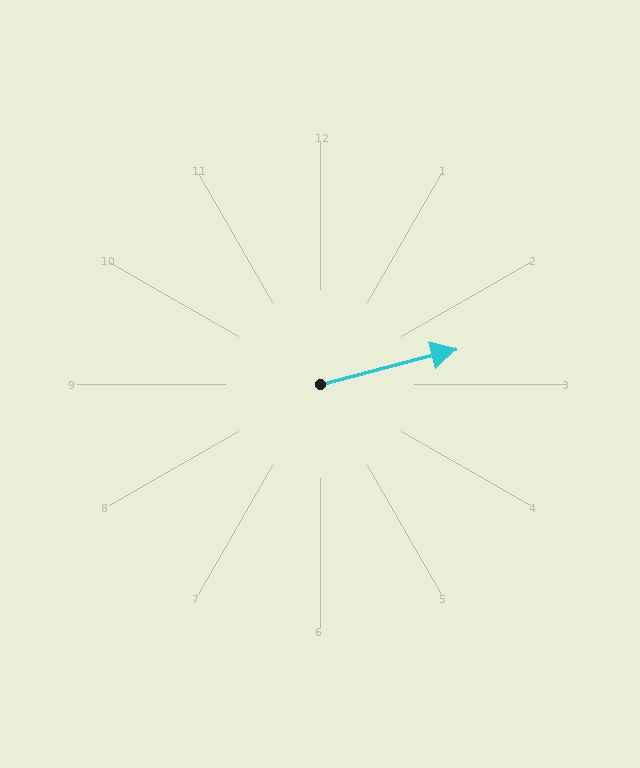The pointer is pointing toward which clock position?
Roughly 3 o'clock.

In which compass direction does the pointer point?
East.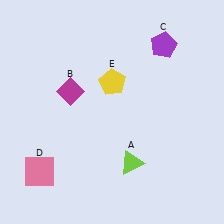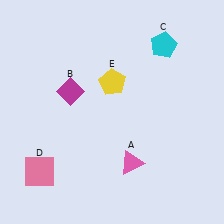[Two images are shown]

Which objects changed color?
A changed from lime to pink. C changed from purple to cyan.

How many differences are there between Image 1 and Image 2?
There are 2 differences between the two images.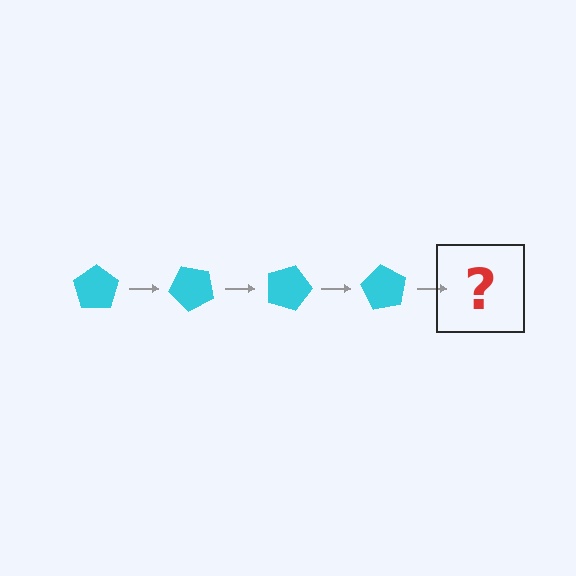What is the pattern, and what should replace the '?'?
The pattern is that the pentagon rotates 45 degrees each step. The '?' should be a cyan pentagon rotated 180 degrees.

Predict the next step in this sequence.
The next step is a cyan pentagon rotated 180 degrees.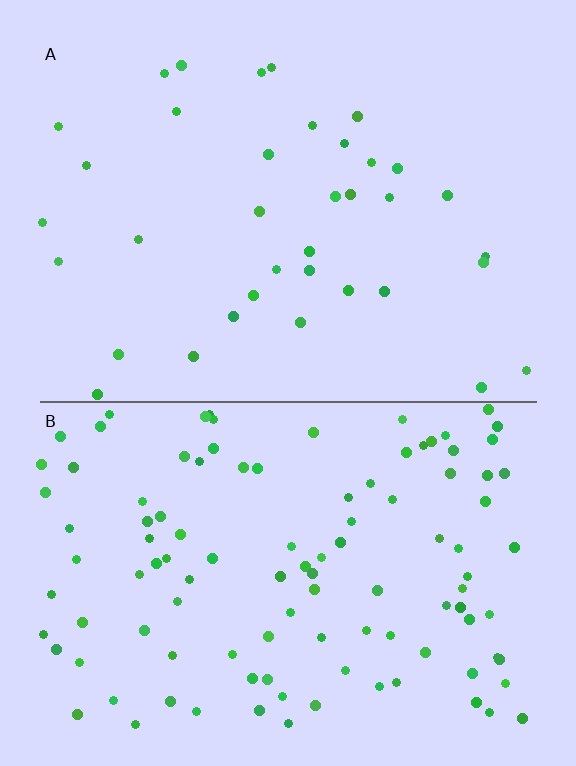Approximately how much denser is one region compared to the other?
Approximately 3.0× — region B over region A.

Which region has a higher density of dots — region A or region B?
B (the bottom).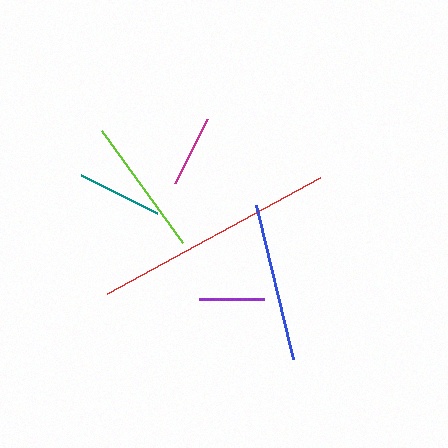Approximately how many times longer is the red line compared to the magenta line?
The red line is approximately 3.4 times the length of the magenta line.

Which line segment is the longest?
The red line is the longest at approximately 242 pixels.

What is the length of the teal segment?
The teal segment is approximately 85 pixels long.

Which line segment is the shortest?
The purple line is the shortest at approximately 65 pixels.